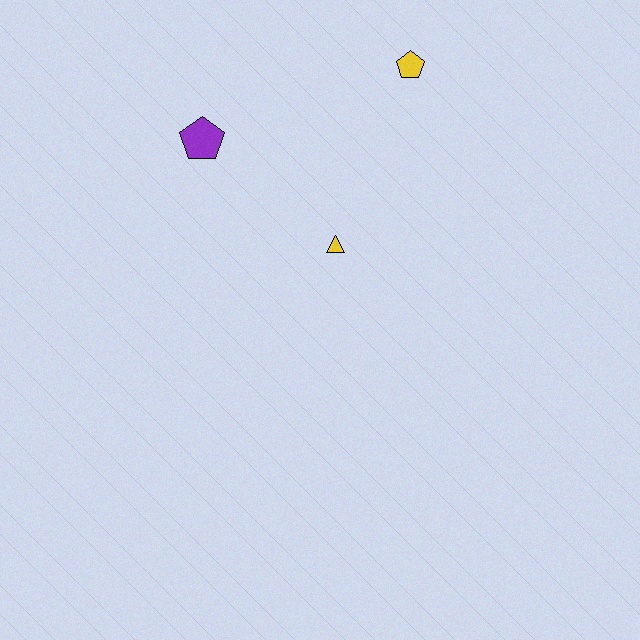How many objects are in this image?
There are 3 objects.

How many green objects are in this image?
There are no green objects.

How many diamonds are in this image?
There are no diamonds.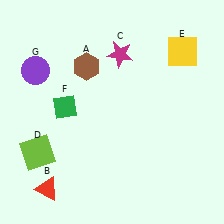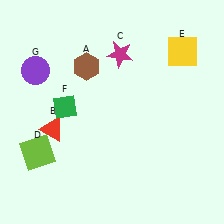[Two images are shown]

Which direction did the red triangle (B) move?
The red triangle (B) moved up.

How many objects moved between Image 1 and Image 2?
1 object moved between the two images.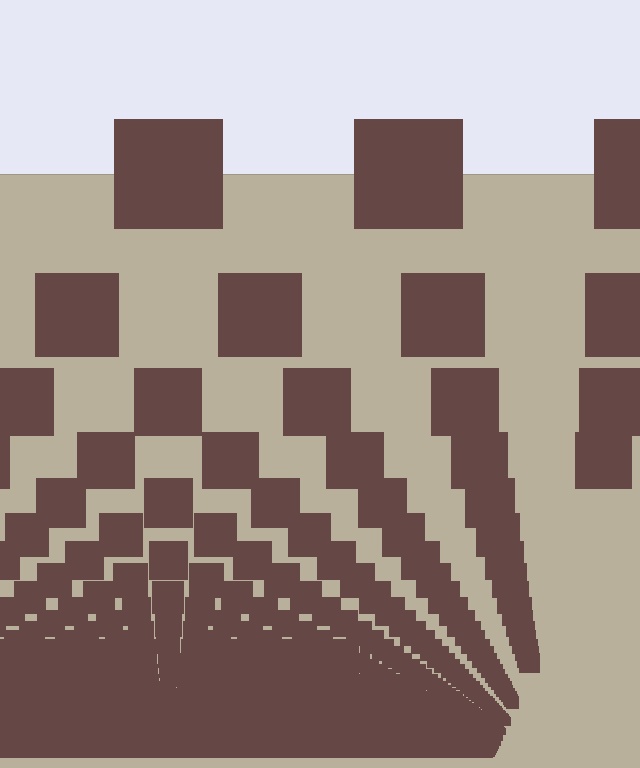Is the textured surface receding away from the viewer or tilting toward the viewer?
The surface appears to tilt toward the viewer. Texture elements get larger and sparser toward the top.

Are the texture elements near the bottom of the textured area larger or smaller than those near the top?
Smaller. The gradient is inverted — elements near the bottom are smaller and denser.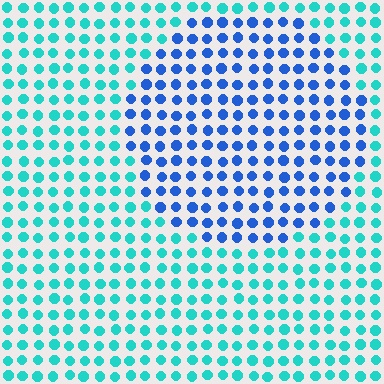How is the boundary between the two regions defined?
The boundary is defined purely by a slight shift in hue (about 45 degrees). Spacing, size, and orientation are identical on both sides.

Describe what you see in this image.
The image is filled with small cyan elements in a uniform arrangement. A circle-shaped region is visible where the elements are tinted to a slightly different hue, forming a subtle color boundary.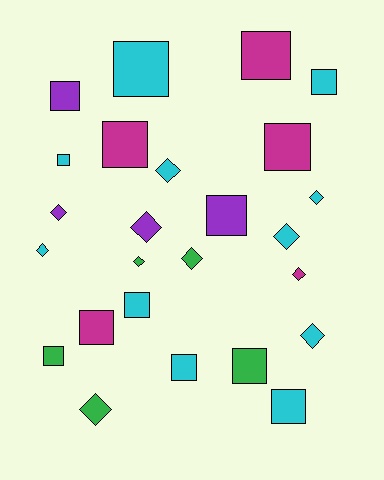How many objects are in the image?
There are 25 objects.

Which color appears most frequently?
Cyan, with 11 objects.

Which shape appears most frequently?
Square, with 14 objects.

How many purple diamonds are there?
There are 2 purple diamonds.